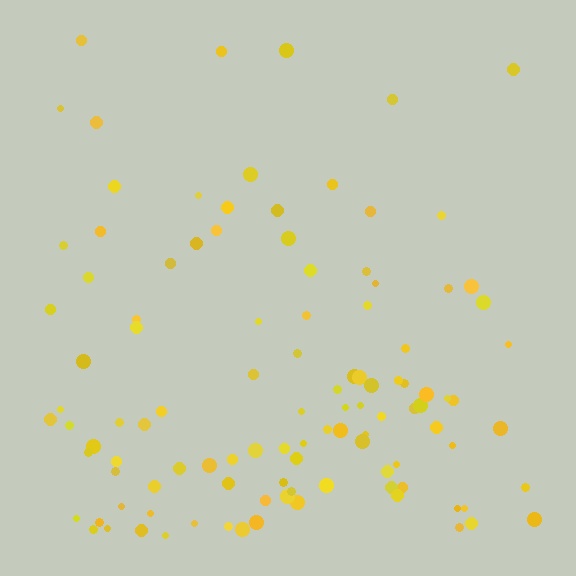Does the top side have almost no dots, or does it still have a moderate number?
Still a moderate number, just noticeably fewer than the bottom.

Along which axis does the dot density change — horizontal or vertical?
Vertical.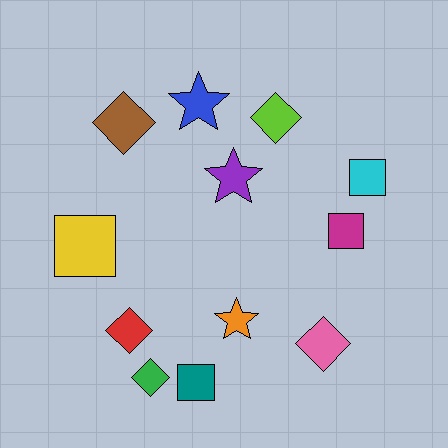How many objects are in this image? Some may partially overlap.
There are 12 objects.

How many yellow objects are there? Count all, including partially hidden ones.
There is 1 yellow object.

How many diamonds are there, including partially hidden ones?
There are 5 diamonds.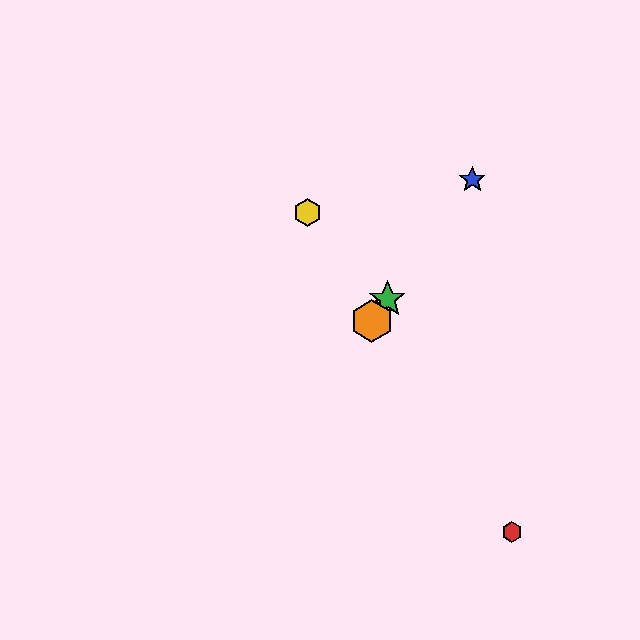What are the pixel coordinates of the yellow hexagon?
The yellow hexagon is at (308, 212).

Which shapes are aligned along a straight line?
The blue star, the green star, the purple star, the orange hexagon are aligned along a straight line.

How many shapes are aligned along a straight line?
4 shapes (the blue star, the green star, the purple star, the orange hexagon) are aligned along a straight line.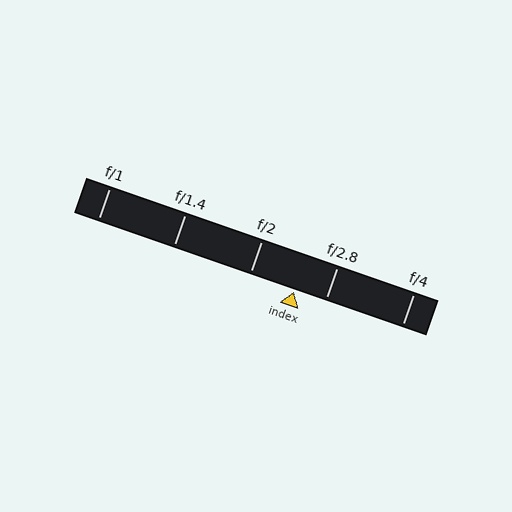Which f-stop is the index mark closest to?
The index mark is closest to f/2.8.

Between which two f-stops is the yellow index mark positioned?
The index mark is between f/2 and f/2.8.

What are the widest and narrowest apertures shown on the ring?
The widest aperture shown is f/1 and the narrowest is f/4.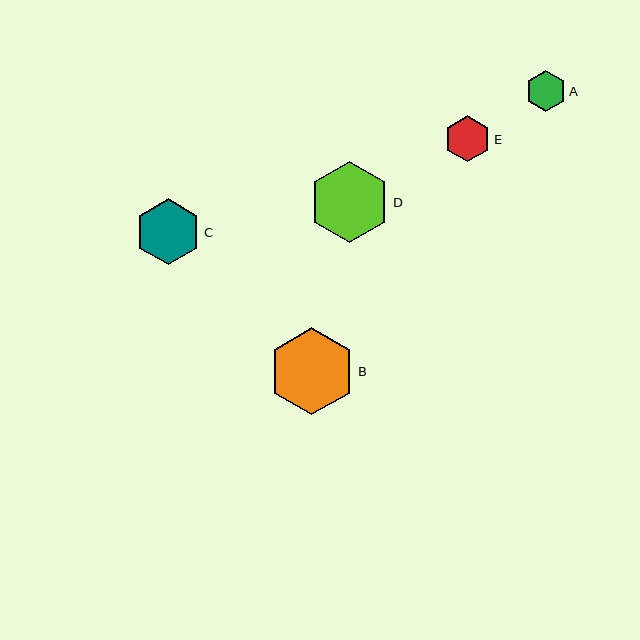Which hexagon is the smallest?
Hexagon A is the smallest with a size of approximately 41 pixels.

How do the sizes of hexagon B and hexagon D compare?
Hexagon B and hexagon D are approximately the same size.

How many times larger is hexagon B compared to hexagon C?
Hexagon B is approximately 1.3 times the size of hexagon C.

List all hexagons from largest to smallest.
From largest to smallest: B, D, C, E, A.